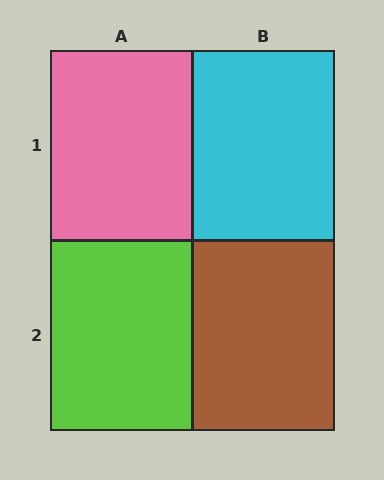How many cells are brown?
1 cell is brown.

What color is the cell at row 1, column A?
Pink.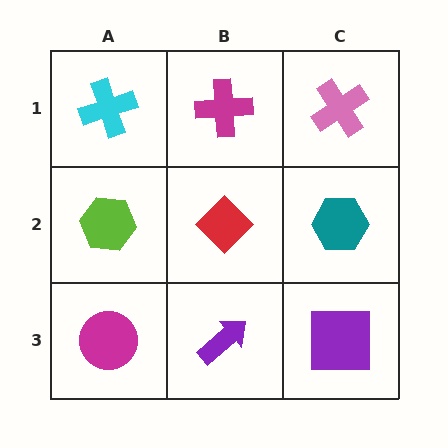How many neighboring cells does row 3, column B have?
3.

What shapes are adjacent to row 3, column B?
A red diamond (row 2, column B), a magenta circle (row 3, column A), a purple square (row 3, column C).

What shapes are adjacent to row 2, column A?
A cyan cross (row 1, column A), a magenta circle (row 3, column A), a red diamond (row 2, column B).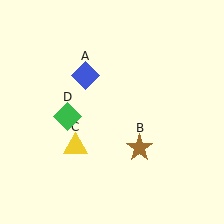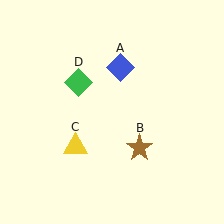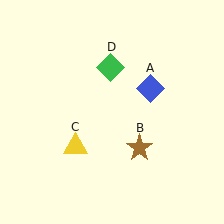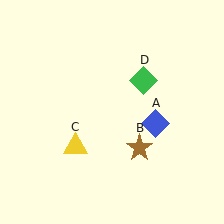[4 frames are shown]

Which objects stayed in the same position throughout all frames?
Brown star (object B) and yellow triangle (object C) remained stationary.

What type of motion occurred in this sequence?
The blue diamond (object A), green diamond (object D) rotated clockwise around the center of the scene.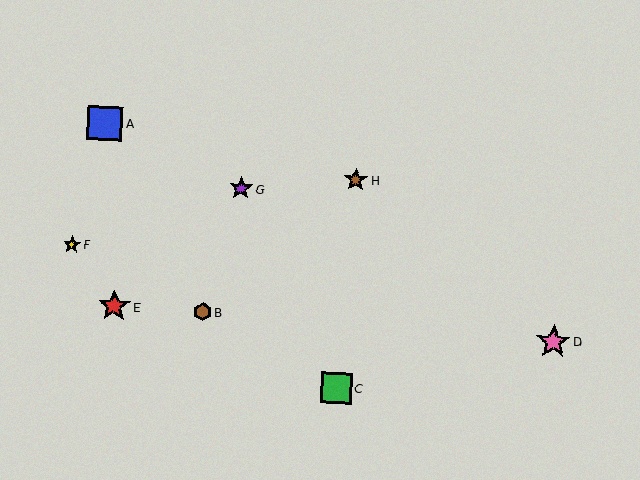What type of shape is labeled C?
Shape C is a green square.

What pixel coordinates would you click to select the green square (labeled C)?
Click at (336, 388) to select the green square C.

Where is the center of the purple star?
The center of the purple star is at (241, 188).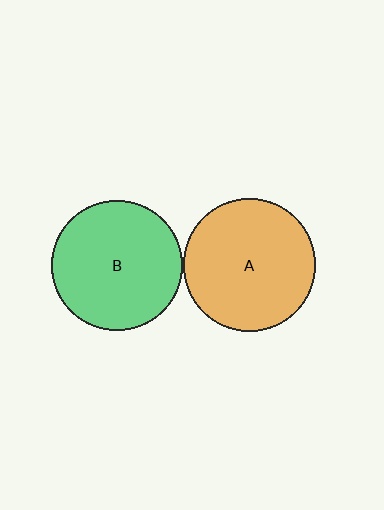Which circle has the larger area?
Circle A (orange).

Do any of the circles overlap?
No, none of the circles overlap.